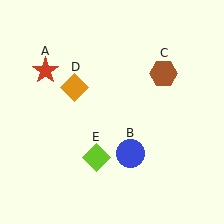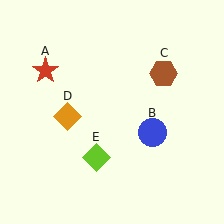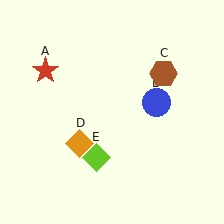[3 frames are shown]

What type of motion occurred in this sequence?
The blue circle (object B), orange diamond (object D) rotated counterclockwise around the center of the scene.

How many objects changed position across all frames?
2 objects changed position: blue circle (object B), orange diamond (object D).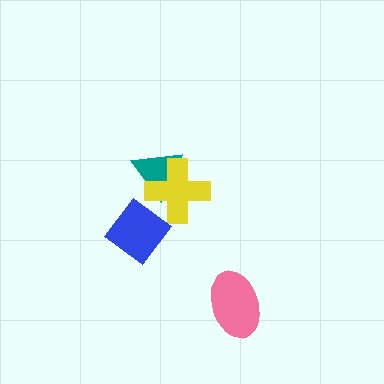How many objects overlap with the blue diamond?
1 object overlaps with the blue diamond.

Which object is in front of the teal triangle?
The yellow cross is in front of the teal triangle.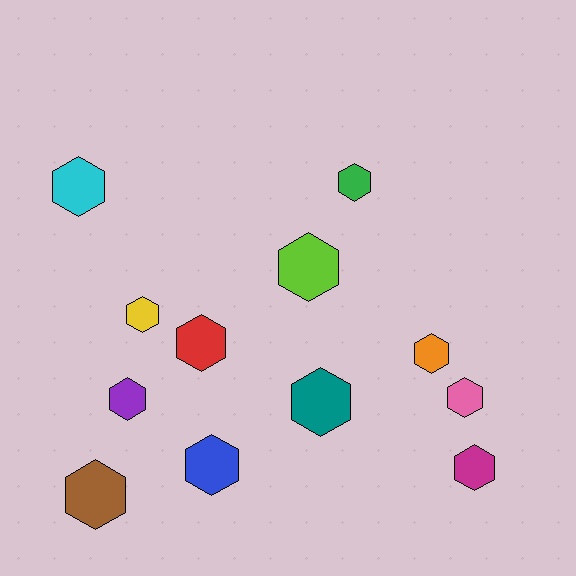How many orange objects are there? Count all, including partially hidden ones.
There is 1 orange object.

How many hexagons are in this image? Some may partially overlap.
There are 12 hexagons.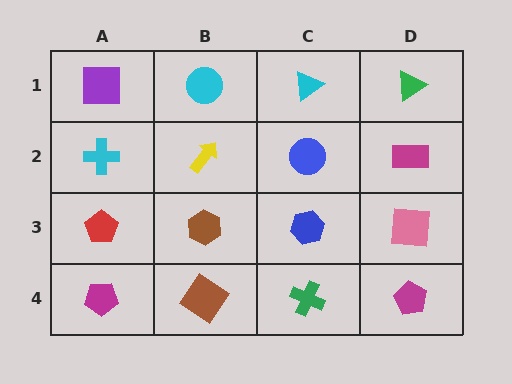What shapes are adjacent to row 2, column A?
A purple square (row 1, column A), a red pentagon (row 3, column A), a yellow arrow (row 2, column B).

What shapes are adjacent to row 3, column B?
A yellow arrow (row 2, column B), a brown diamond (row 4, column B), a red pentagon (row 3, column A), a blue hexagon (row 3, column C).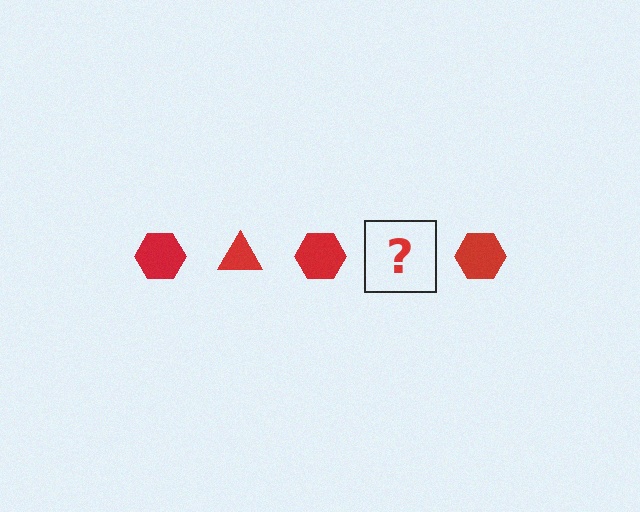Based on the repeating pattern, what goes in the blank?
The blank should be a red triangle.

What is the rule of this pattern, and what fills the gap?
The rule is that the pattern cycles through hexagon, triangle shapes in red. The gap should be filled with a red triangle.